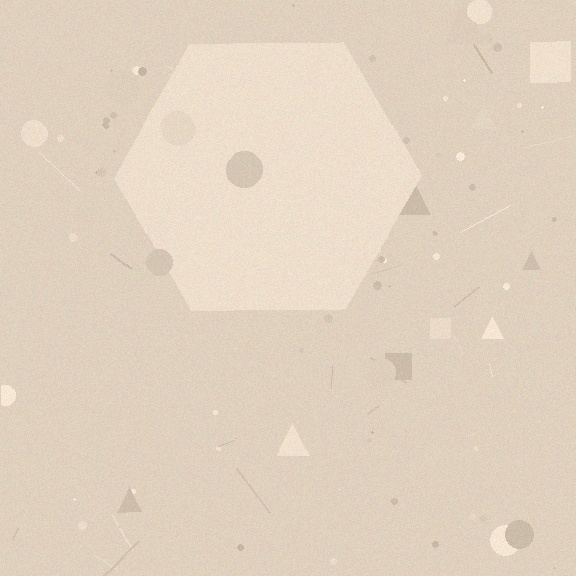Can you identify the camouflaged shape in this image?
The camouflaged shape is a hexagon.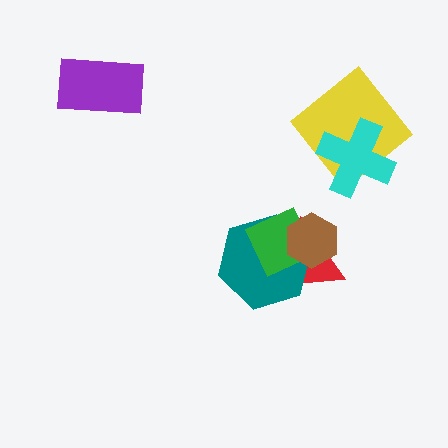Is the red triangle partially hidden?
Yes, it is partially covered by another shape.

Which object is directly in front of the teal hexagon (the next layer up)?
The green square is directly in front of the teal hexagon.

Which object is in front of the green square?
The brown hexagon is in front of the green square.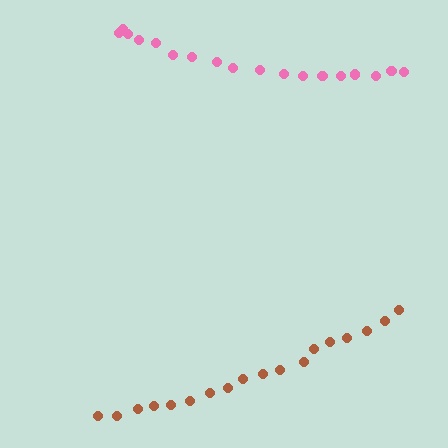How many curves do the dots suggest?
There are 2 distinct paths.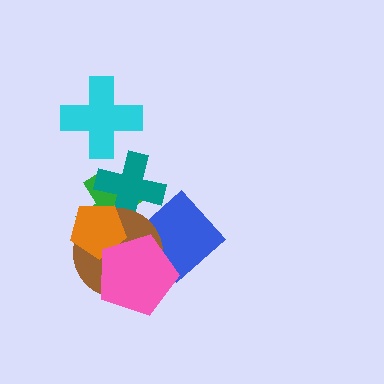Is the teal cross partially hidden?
Yes, it is partially covered by another shape.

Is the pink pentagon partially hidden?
No, no other shape covers it.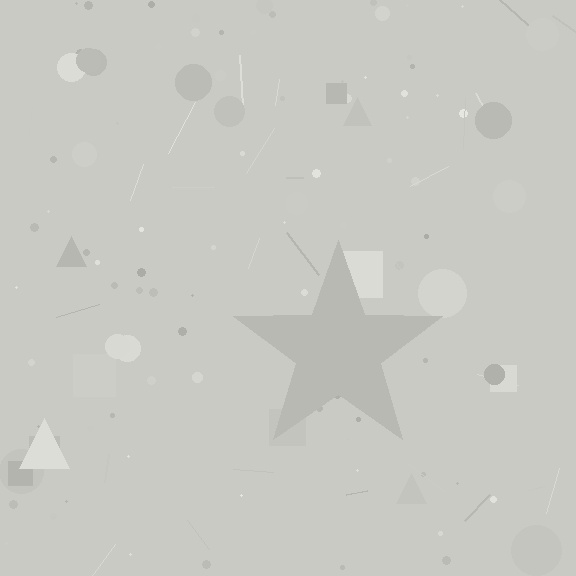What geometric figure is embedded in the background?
A star is embedded in the background.